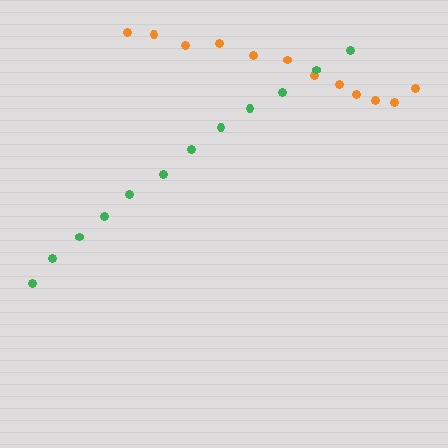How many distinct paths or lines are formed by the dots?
There are 2 distinct paths.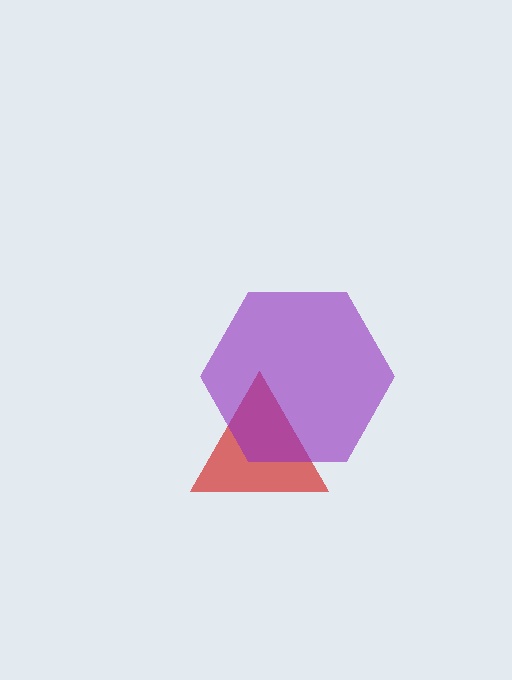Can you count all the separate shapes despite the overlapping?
Yes, there are 2 separate shapes.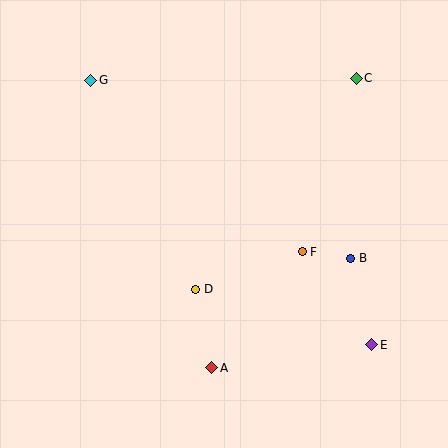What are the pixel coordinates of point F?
Point F is at (302, 252).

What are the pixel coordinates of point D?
Point D is at (196, 289).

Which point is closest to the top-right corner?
Point C is closest to the top-right corner.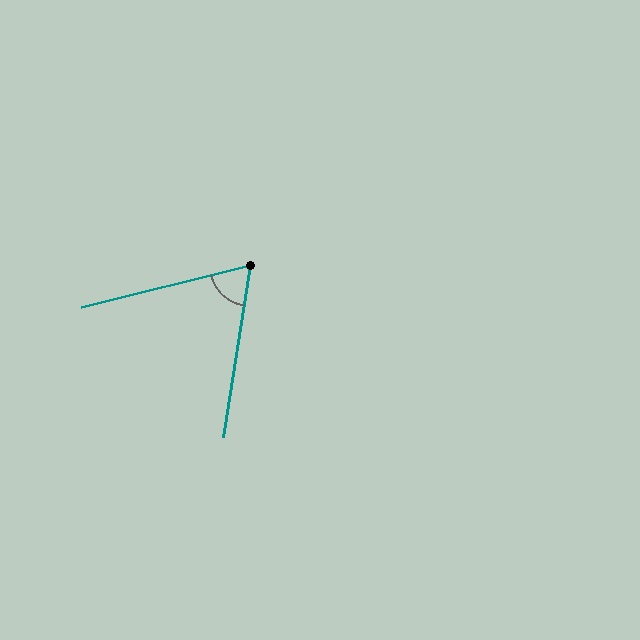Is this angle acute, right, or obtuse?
It is acute.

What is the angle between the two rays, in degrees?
Approximately 67 degrees.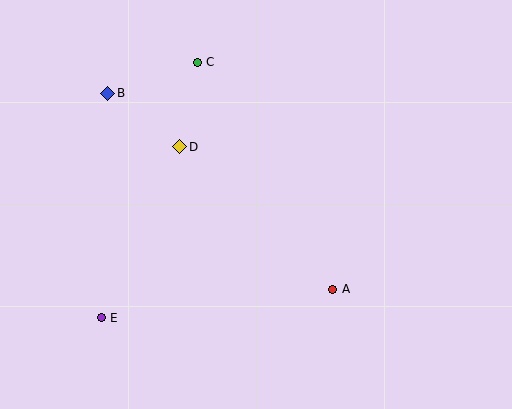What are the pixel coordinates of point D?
Point D is at (180, 147).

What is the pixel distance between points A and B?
The distance between A and B is 299 pixels.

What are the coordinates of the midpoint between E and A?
The midpoint between E and A is at (217, 304).